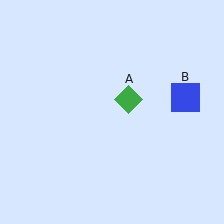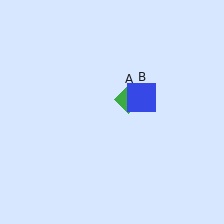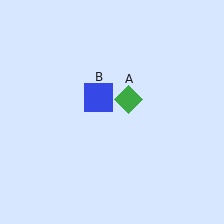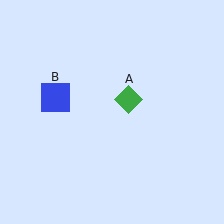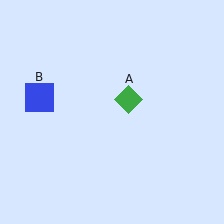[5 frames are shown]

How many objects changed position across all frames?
1 object changed position: blue square (object B).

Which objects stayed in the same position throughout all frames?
Green diamond (object A) remained stationary.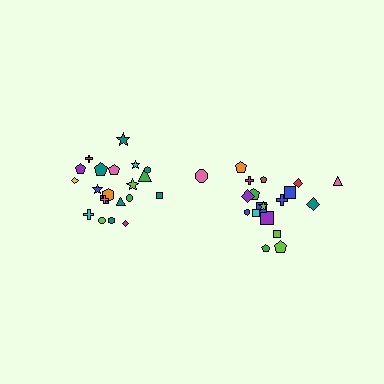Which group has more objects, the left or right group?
The left group.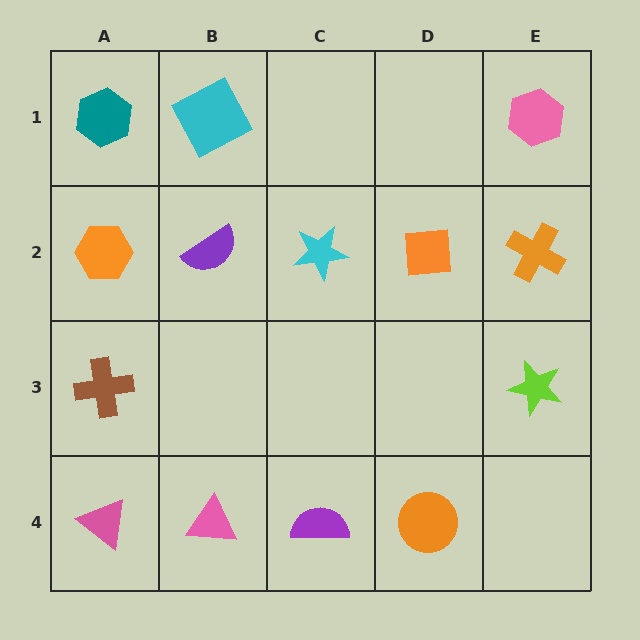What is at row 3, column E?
A lime star.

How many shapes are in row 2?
5 shapes.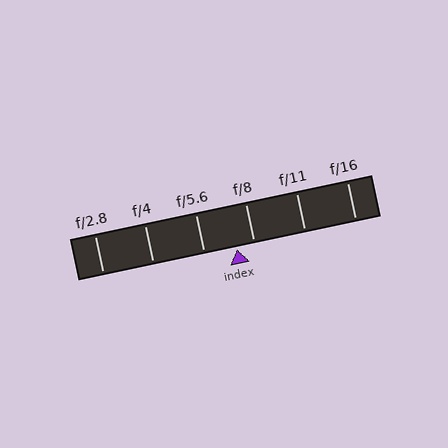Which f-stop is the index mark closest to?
The index mark is closest to f/8.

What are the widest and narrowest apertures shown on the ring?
The widest aperture shown is f/2.8 and the narrowest is f/16.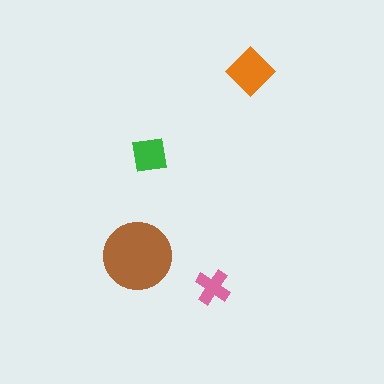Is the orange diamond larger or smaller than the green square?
Larger.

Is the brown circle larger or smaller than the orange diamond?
Larger.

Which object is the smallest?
The pink cross.